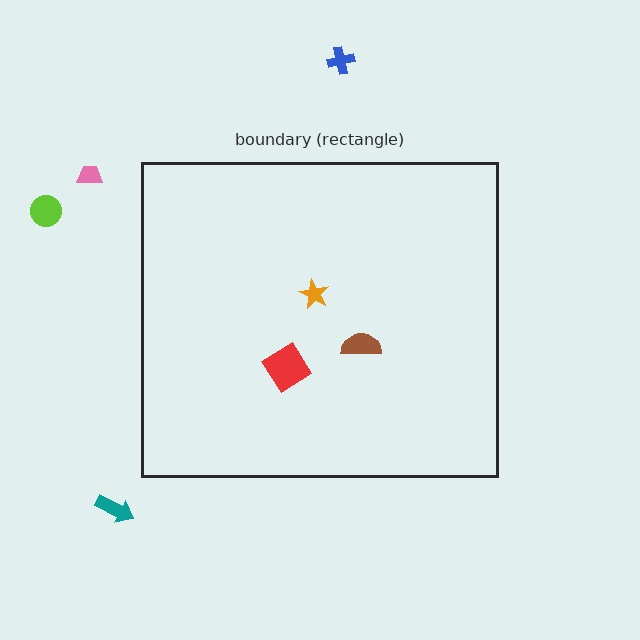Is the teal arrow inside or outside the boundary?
Outside.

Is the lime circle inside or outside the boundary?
Outside.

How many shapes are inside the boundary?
3 inside, 4 outside.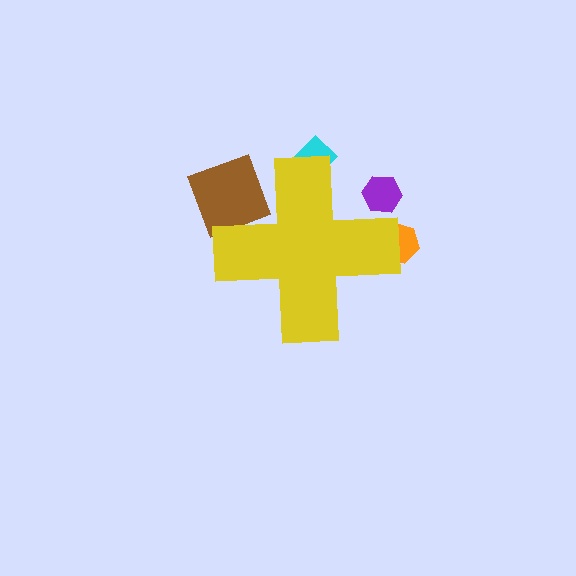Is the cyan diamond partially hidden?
Yes, the cyan diamond is partially hidden behind the yellow cross.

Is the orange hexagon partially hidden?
Yes, the orange hexagon is partially hidden behind the yellow cross.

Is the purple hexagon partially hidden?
Yes, the purple hexagon is partially hidden behind the yellow cross.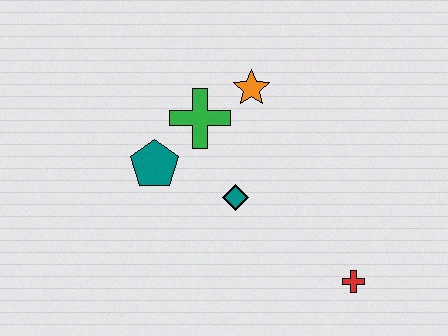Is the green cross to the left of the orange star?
Yes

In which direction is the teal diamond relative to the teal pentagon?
The teal diamond is to the right of the teal pentagon.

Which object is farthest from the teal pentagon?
The red cross is farthest from the teal pentagon.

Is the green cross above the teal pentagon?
Yes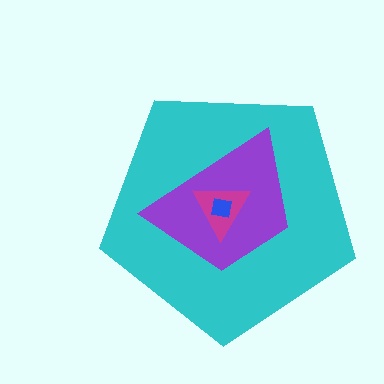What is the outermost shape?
The cyan pentagon.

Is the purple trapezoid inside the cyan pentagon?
Yes.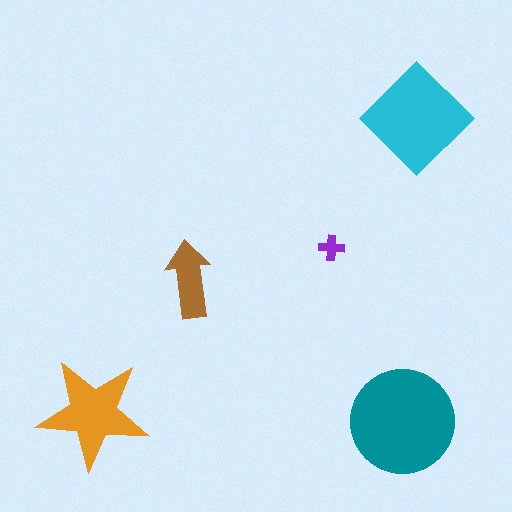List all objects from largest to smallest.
The teal circle, the cyan diamond, the orange star, the brown arrow, the purple cross.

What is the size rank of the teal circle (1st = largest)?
1st.